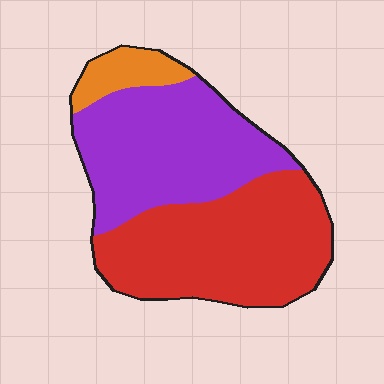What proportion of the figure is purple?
Purple covers 43% of the figure.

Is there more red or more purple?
Red.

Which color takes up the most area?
Red, at roughly 50%.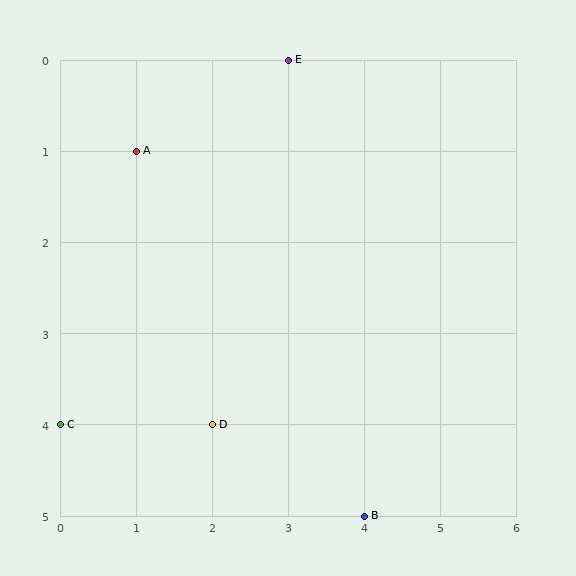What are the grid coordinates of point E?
Point E is at grid coordinates (3, 0).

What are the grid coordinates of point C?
Point C is at grid coordinates (0, 4).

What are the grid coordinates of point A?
Point A is at grid coordinates (1, 1).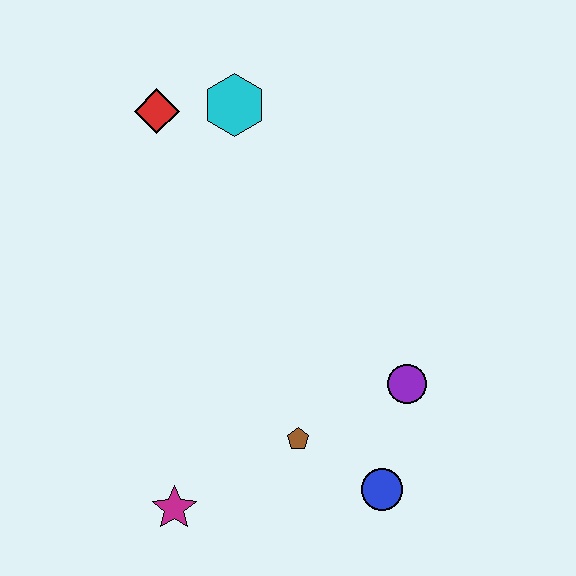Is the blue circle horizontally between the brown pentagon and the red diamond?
No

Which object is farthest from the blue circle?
The red diamond is farthest from the blue circle.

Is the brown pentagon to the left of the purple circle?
Yes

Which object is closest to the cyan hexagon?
The red diamond is closest to the cyan hexagon.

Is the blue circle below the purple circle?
Yes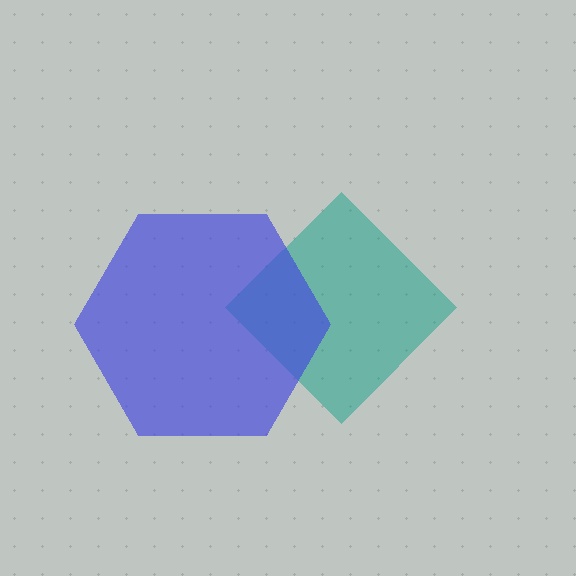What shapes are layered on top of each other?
The layered shapes are: a teal diamond, a blue hexagon.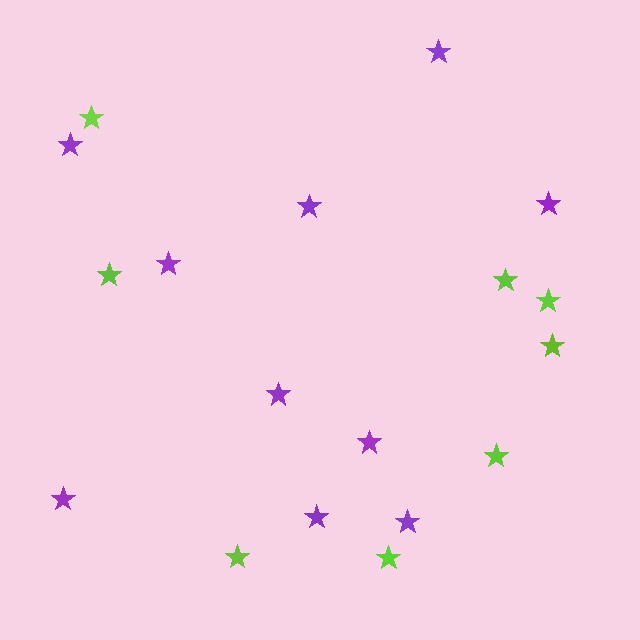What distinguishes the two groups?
There are 2 groups: one group of purple stars (10) and one group of lime stars (8).